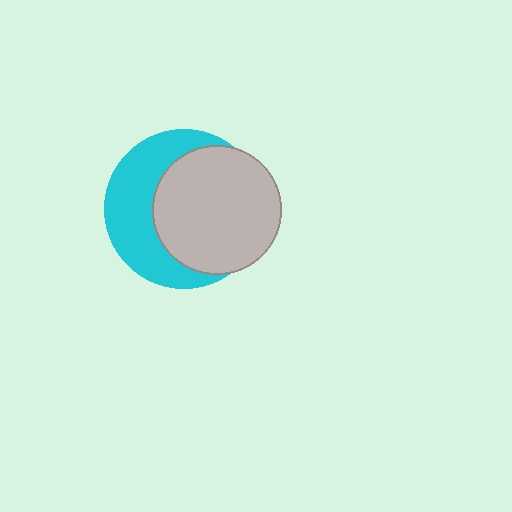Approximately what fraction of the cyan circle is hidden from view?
Roughly 57% of the cyan circle is hidden behind the light gray circle.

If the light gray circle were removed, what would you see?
You would see the complete cyan circle.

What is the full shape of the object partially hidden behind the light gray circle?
The partially hidden object is a cyan circle.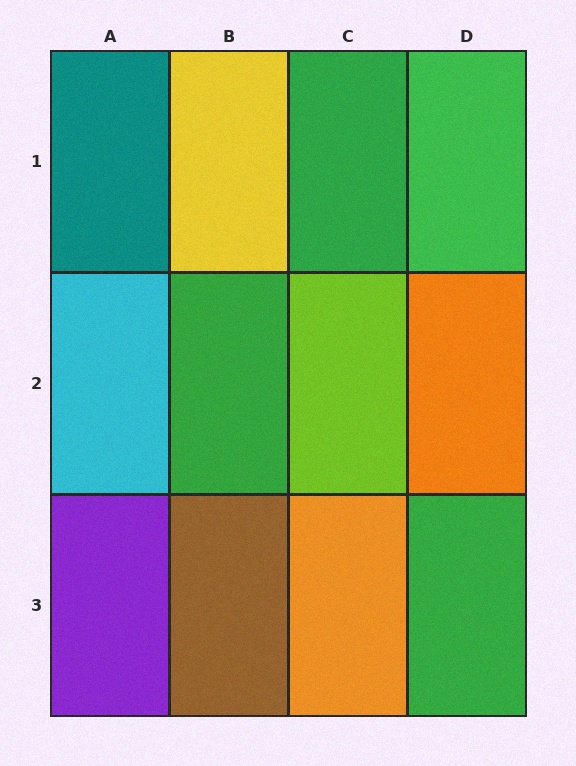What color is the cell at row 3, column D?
Green.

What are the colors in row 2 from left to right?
Cyan, green, lime, orange.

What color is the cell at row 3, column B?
Brown.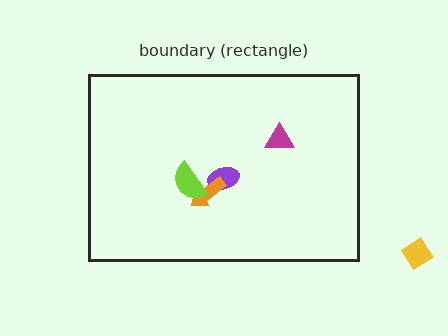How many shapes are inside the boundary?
4 inside, 1 outside.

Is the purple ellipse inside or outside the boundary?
Inside.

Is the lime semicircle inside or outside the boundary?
Inside.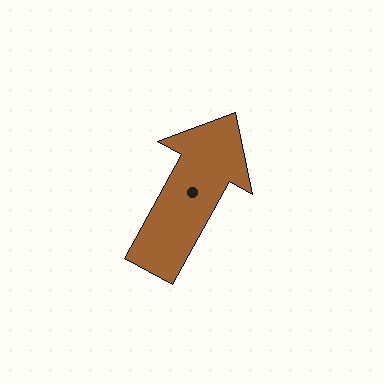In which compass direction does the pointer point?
Northeast.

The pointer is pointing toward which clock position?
Roughly 1 o'clock.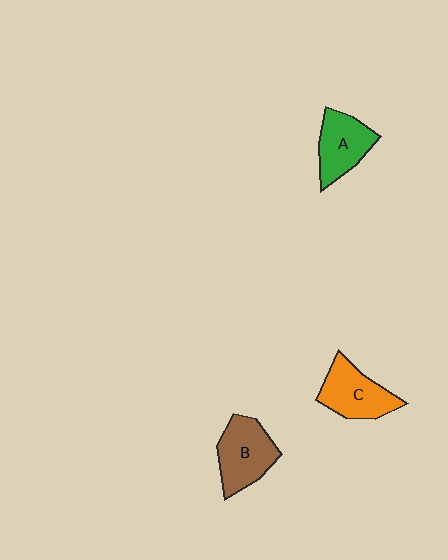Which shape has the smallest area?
Shape A (green).